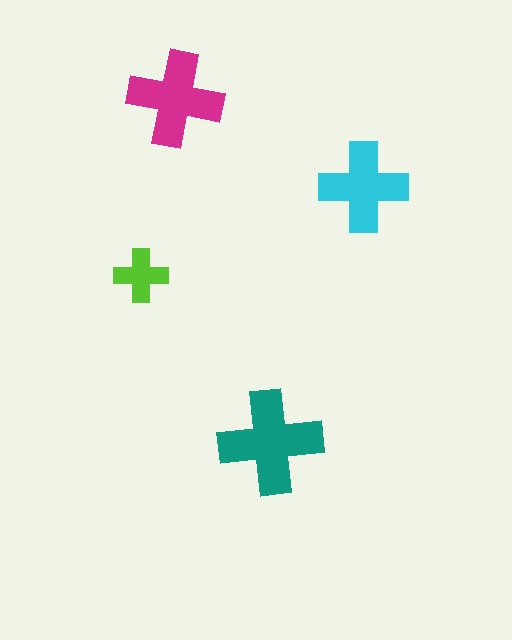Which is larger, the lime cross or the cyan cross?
The cyan one.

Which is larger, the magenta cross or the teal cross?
The teal one.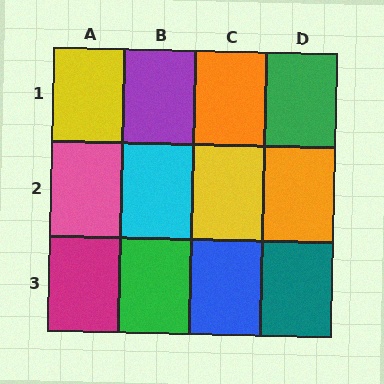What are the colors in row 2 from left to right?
Pink, cyan, yellow, orange.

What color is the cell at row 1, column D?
Green.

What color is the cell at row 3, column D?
Teal.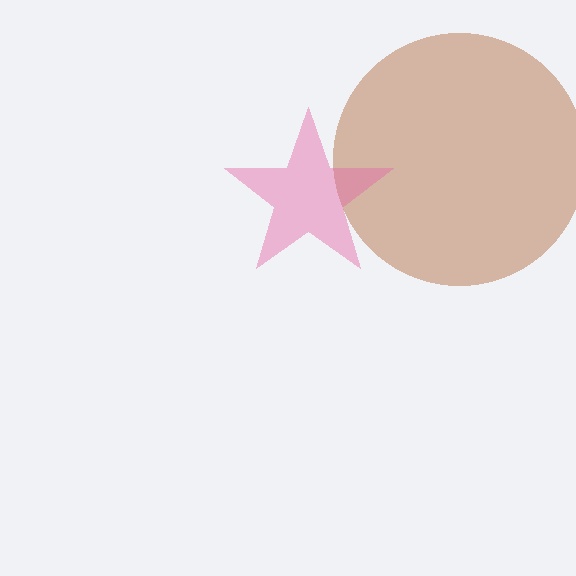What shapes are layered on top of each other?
The layered shapes are: a brown circle, a pink star.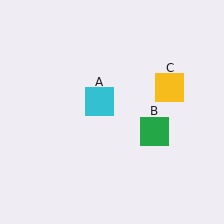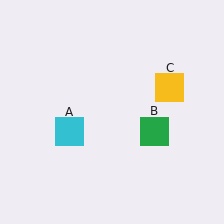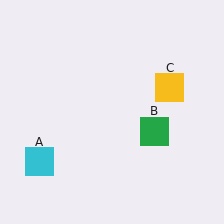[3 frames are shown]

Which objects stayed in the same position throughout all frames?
Green square (object B) and yellow square (object C) remained stationary.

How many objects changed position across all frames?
1 object changed position: cyan square (object A).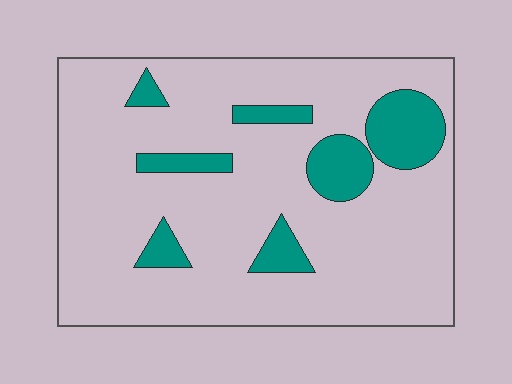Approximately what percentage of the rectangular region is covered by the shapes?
Approximately 15%.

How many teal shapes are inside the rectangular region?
7.